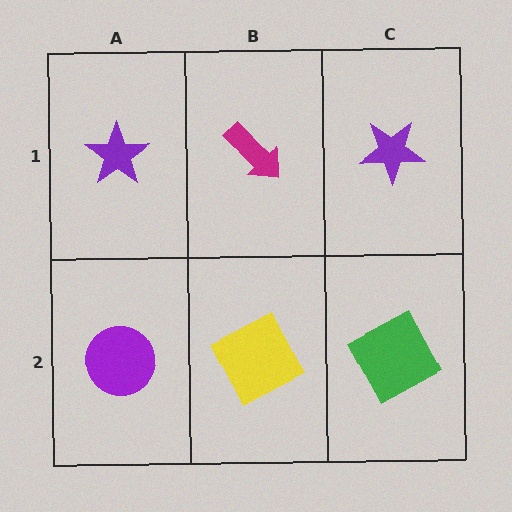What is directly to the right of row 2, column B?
A green square.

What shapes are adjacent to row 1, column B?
A yellow square (row 2, column B), a purple star (row 1, column A), a purple star (row 1, column C).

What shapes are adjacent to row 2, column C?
A purple star (row 1, column C), a yellow square (row 2, column B).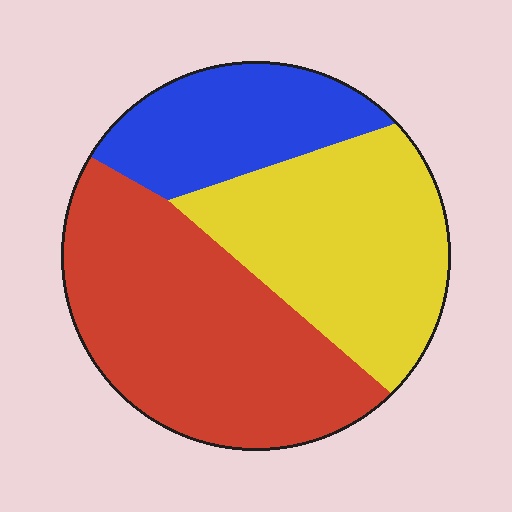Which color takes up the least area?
Blue, at roughly 20%.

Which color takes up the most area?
Red, at roughly 45%.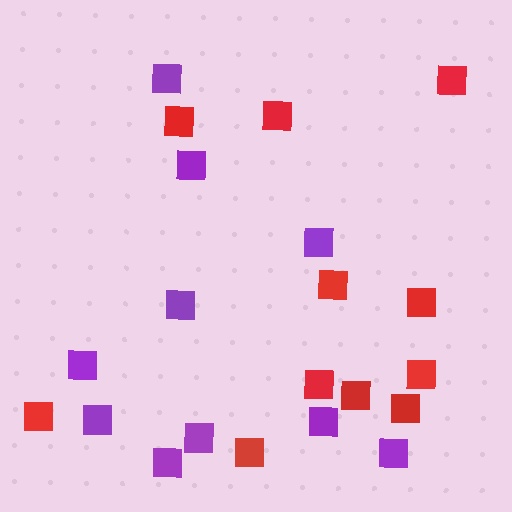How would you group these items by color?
There are 2 groups: one group of red squares (11) and one group of purple squares (10).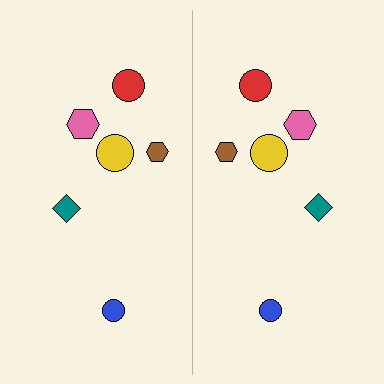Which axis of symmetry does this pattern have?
The pattern has a vertical axis of symmetry running through the center of the image.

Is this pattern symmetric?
Yes, this pattern has bilateral (reflection) symmetry.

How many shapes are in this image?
There are 12 shapes in this image.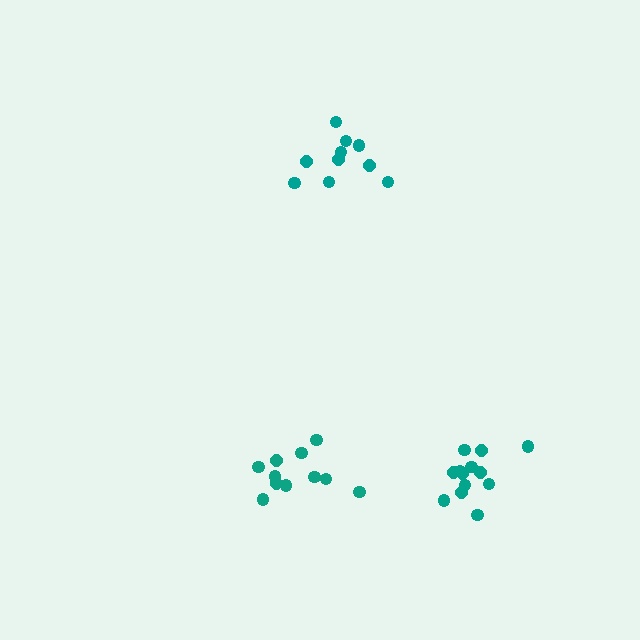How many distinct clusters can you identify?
There are 3 distinct clusters.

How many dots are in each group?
Group 1: 10 dots, Group 2: 13 dots, Group 3: 11 dots (34 total).